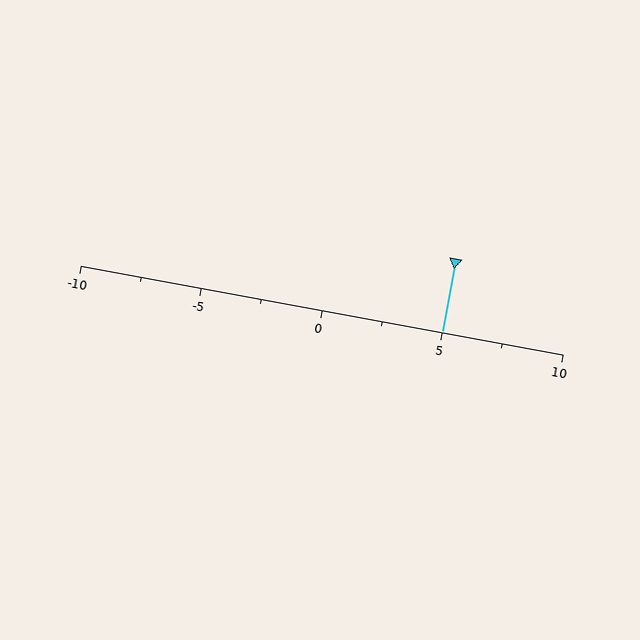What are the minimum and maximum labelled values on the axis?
The axis runs from -10 to 10.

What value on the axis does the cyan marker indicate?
The marker indicates approximately 5.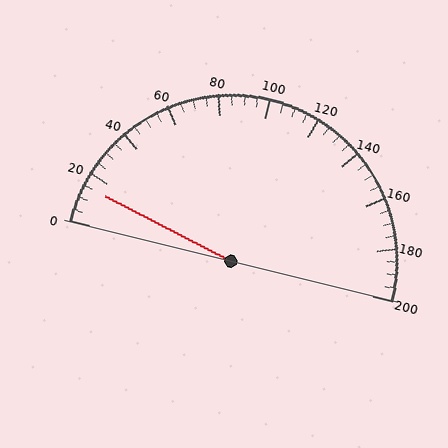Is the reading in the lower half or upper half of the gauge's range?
The reading is in the lower half of the range (0 to 200).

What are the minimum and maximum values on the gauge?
The gauge ranges from 0 to 200.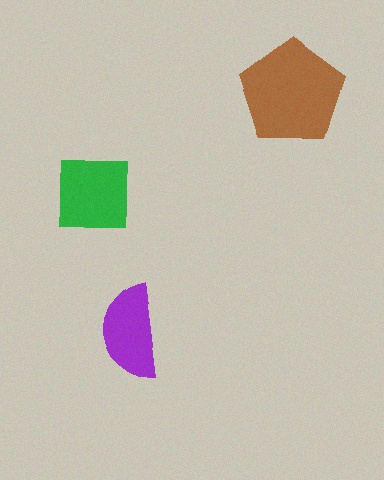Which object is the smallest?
The purple semicircle.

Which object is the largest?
The brown pentagon.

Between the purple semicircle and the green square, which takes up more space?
The green square.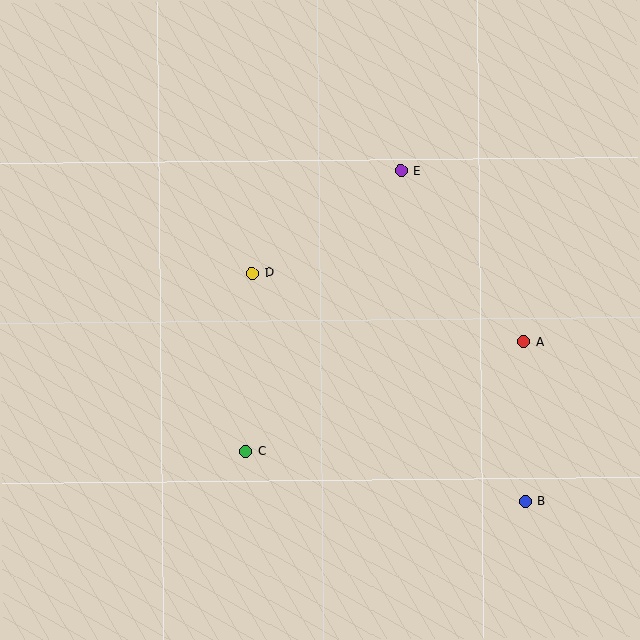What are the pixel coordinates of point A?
Point A is at (524, 342).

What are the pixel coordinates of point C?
Point C is at (246, 451).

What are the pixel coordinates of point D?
Point D is at (252, 273).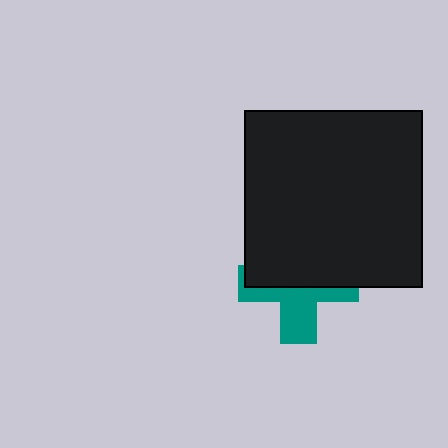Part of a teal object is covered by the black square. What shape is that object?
It is a cross.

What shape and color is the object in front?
The object in front is a black square.